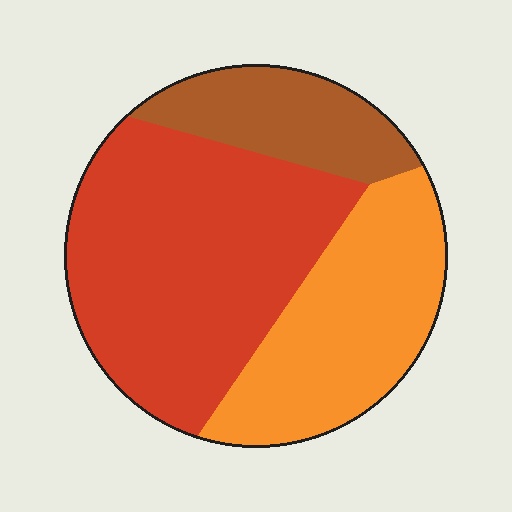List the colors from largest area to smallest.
From largest to smallest: red, orange, brown.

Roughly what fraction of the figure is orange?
Orange takes up about one third (1/3) of the figure.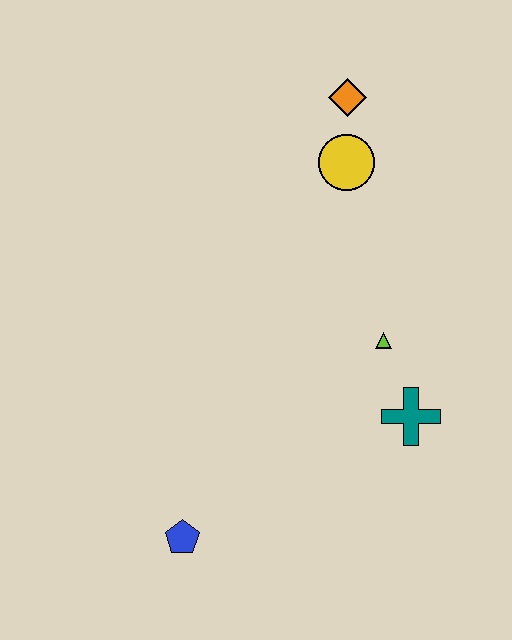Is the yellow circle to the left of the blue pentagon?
No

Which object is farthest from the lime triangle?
The blue pentagon is farthest from the lime triangle.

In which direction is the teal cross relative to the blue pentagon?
The teal cross is to the right of the blue pentagon.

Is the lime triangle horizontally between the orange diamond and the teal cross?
Yes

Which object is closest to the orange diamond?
The yellow circle is closest to the orange diamond.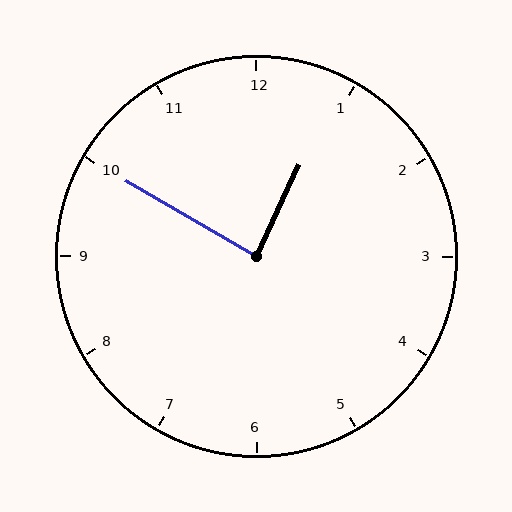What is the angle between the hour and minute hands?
Approximately 85 degrees.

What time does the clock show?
12:50.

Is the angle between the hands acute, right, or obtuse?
It is right.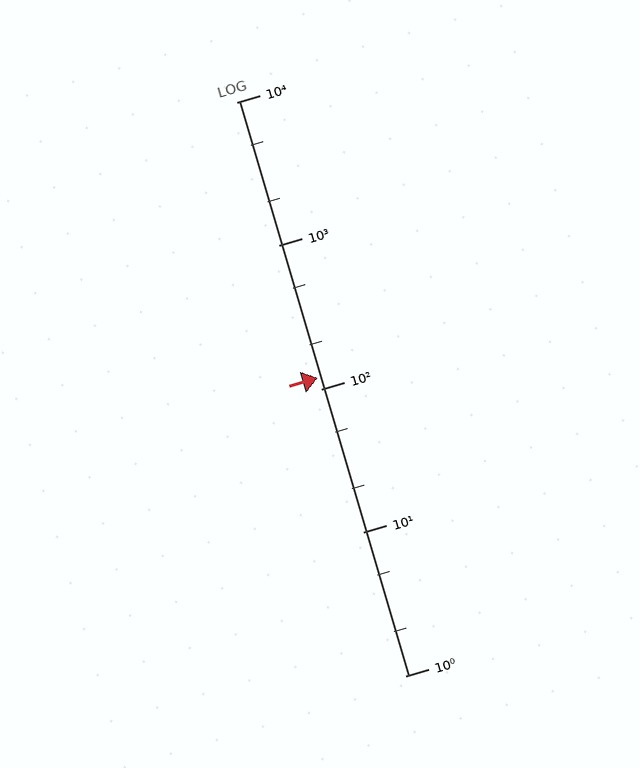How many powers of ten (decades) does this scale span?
The scale spans 4 decades, from 1 to 10000.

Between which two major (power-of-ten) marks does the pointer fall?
The pointer is between 100 and 1000.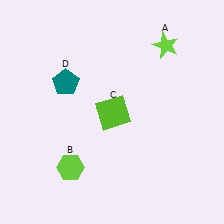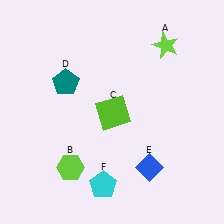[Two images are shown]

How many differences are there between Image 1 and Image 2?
There are 2 differences between the two images.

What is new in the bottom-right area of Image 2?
A blue diamond (E) was added in the bottom-right area of Image 2.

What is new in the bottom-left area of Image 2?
A cyan pentagon (F) was added in the bottom-left area of Image 2.